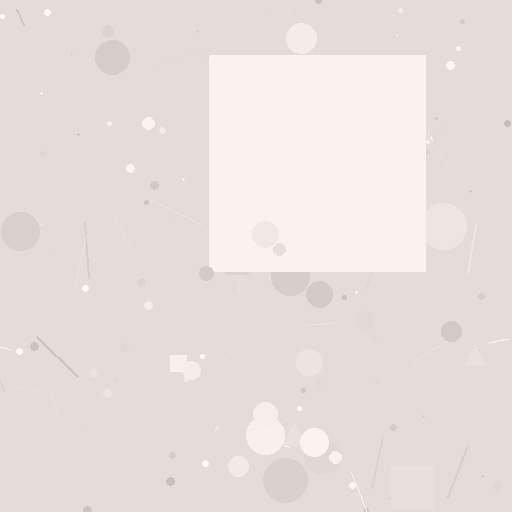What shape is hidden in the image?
A square is hidden in the image.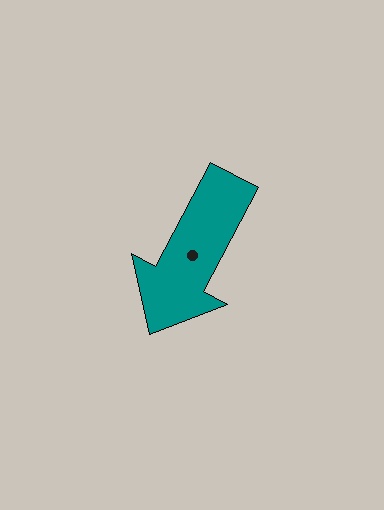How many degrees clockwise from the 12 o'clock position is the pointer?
Approximately 208 degrees.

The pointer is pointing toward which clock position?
Roughly 7 o'clock.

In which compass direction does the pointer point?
Southwest.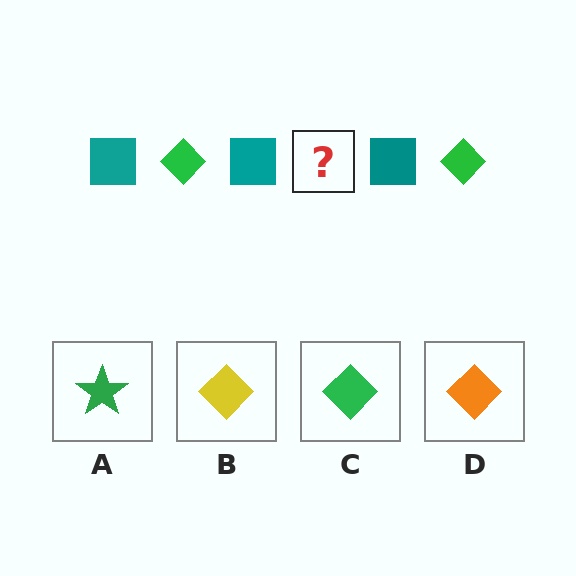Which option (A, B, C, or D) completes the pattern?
C.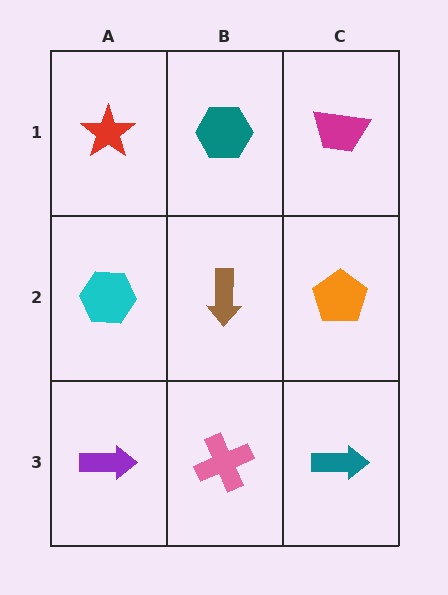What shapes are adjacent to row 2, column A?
A red star (row 1, column A), a purple arrow (row 3, column A), a brown arrow (row 2, column B).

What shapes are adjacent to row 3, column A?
A cyan hexagon (row 2, column A), a pink cross (row 3, column B).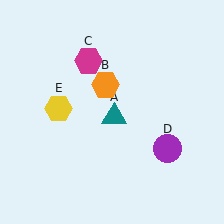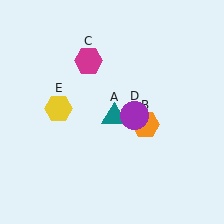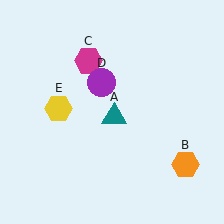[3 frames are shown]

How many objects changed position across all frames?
2 objects changed position: orange hexagon (object B), purple circle (object D).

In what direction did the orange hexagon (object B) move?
The orange hexagon (object B) moved down and to the right.